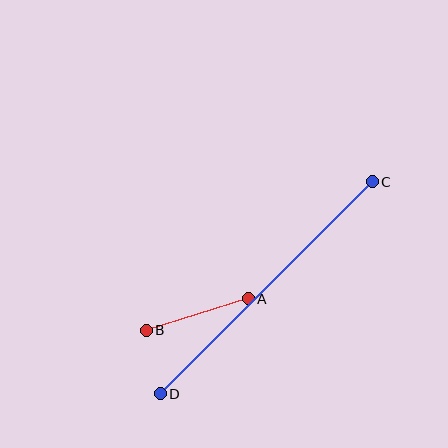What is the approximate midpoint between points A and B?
The midpoint is at approximately (197, 315) pixels.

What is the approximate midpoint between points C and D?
The midpoint is at approximately (266, 288) pixels.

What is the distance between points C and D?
The distance is approximately 300 pixels.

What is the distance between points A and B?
The distance is approximately 106 pixels.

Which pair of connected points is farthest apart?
Points C and D are farthest apart.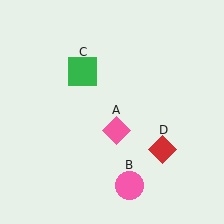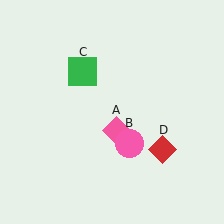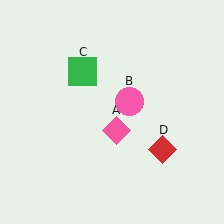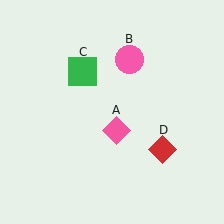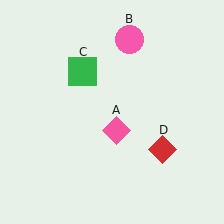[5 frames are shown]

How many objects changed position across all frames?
1 object changed position: pink circle (object B).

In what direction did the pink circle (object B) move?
The pink circle (object B) moved up.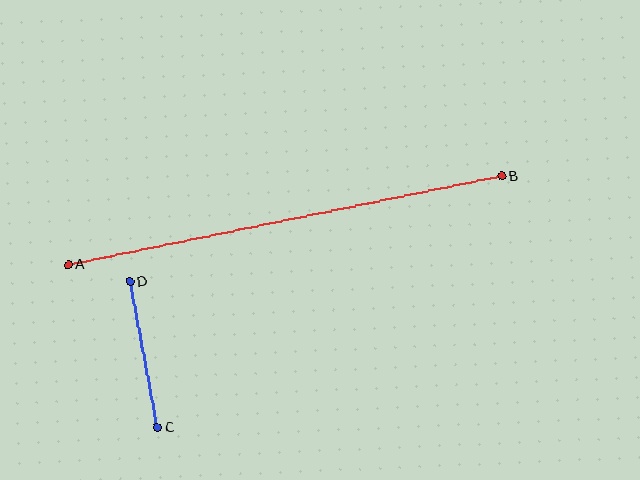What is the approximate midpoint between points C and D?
The midpoint is at approximately (144, 355) pixels.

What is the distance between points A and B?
The distance is approximately 443 pixels.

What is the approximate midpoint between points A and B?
The midpoint is at approximately (285, 220) pixels.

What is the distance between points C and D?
The distance is approximately 149 pixels.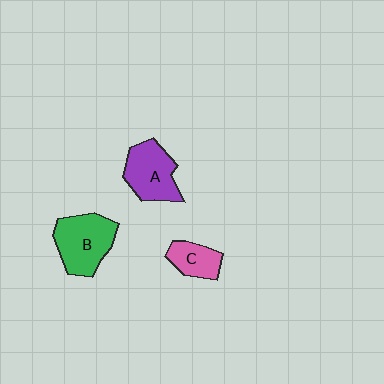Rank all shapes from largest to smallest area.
From largest to smallest: B (green), A (purple), C (pink).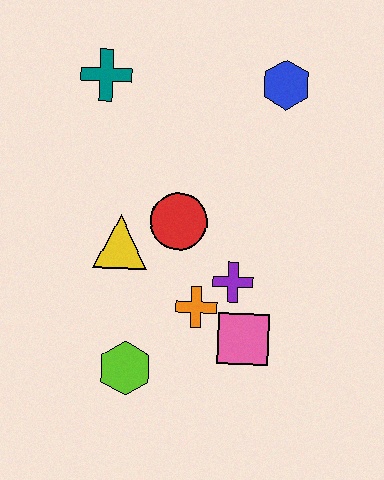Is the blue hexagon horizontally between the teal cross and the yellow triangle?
No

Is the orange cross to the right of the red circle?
Yes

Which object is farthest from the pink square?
The teal cross is farthest from the pink square.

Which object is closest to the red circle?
The yellow triangle is closest to the red circle.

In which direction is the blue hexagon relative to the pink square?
The blue hexagon is above the pink square.